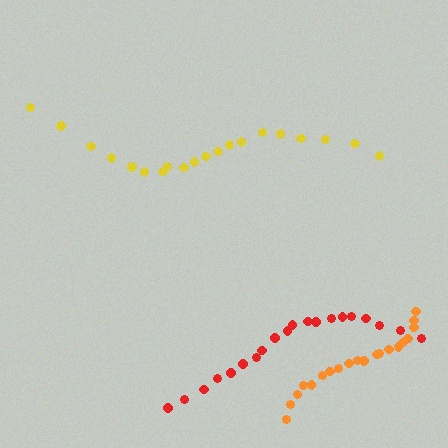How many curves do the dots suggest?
There are 3 distinct paths.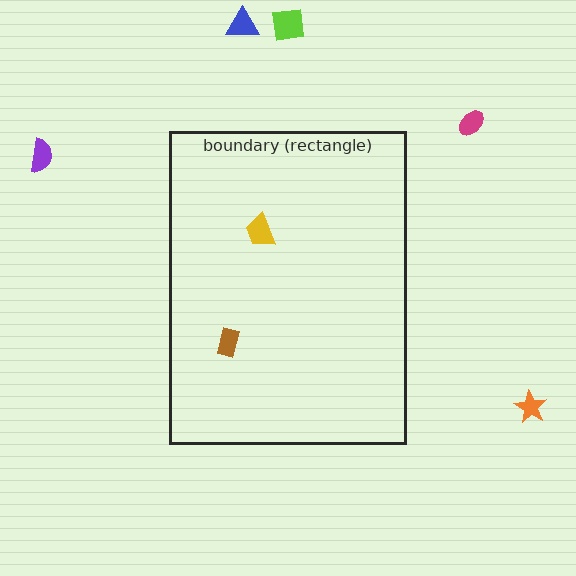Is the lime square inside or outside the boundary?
Outside.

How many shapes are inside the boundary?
2 inside, 5 outside.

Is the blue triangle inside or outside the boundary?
Outside.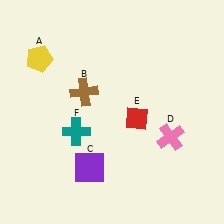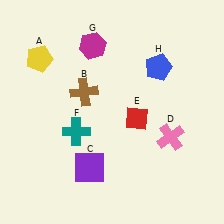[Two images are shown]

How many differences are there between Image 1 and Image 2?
There are 2 differences between the two images.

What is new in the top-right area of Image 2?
A blue pentagon (H) was added in the top-right area of Image 2.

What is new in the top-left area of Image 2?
A magenta hexagon (G) was added in the top-left area of Image 2.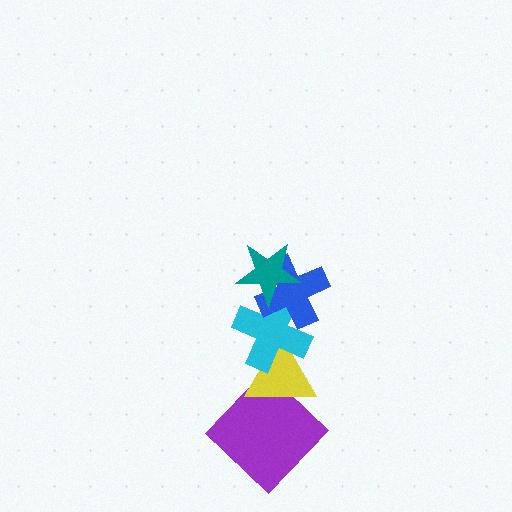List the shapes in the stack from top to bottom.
From top to bottom: the teal star, the blue cross, the cyan cross, the yellow triangle, the purple diamond.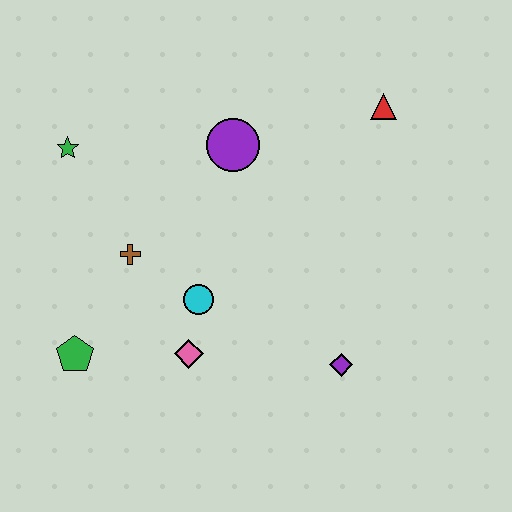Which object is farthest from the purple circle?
The green pentagon is farthest from the purple circle.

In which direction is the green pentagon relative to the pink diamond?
The green pentagon is to the left of the pink diamond.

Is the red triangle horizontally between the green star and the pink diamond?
No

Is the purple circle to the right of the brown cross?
Yes